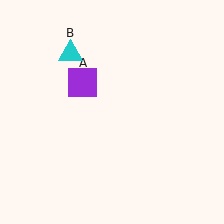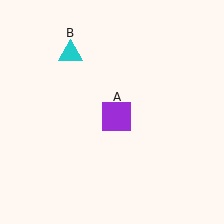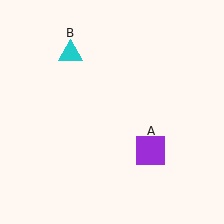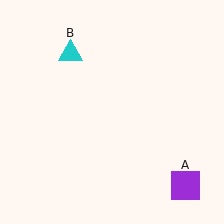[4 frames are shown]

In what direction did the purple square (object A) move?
The purple square (object A) moved down and to the right.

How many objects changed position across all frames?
1 object changed position: purple square (object A).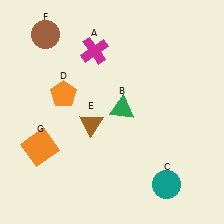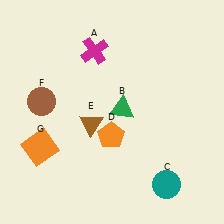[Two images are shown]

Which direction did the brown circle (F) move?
The brown circle (F) moved down.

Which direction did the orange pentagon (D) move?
The orange pentagon (D) moved right.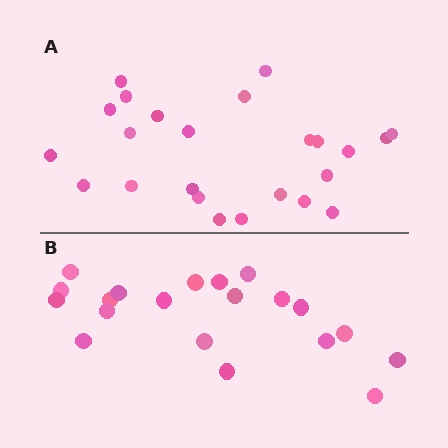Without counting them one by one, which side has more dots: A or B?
Region A (the top region) has more dots.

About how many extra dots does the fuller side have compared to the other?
Region A has about 4 more dots than region B.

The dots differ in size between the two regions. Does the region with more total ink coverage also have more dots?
No. Region B has more total ink coverage because its dots are larger, but region A actually contains more individual dots. Total area can be misleading — the number of items is what matters here.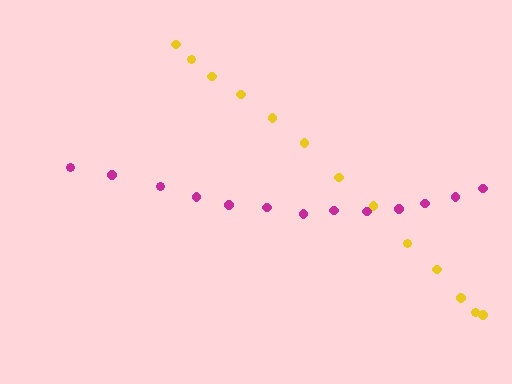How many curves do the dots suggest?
There are 2 distinct paths.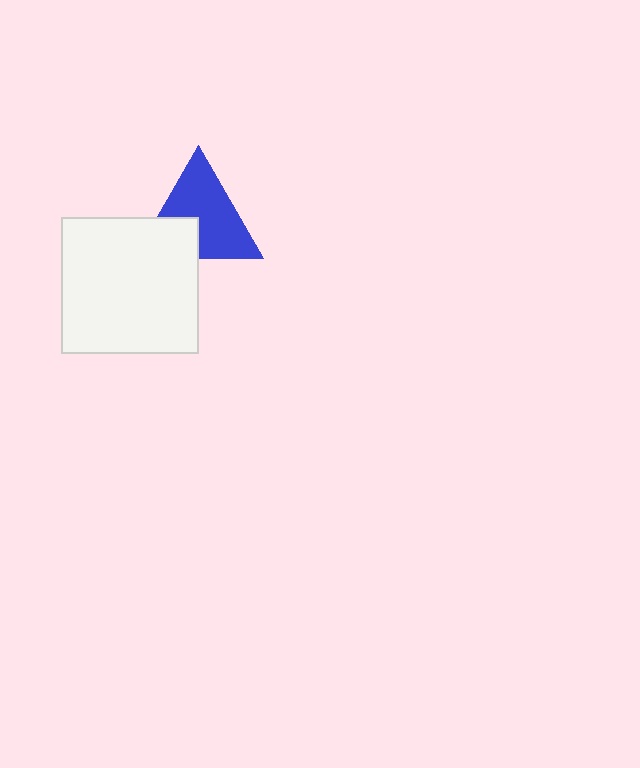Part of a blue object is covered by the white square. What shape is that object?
It is a triangle.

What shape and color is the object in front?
The object in front is a white square.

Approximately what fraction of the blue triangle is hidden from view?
Roughly 30% of the blue triangle is hidden behind the white square.